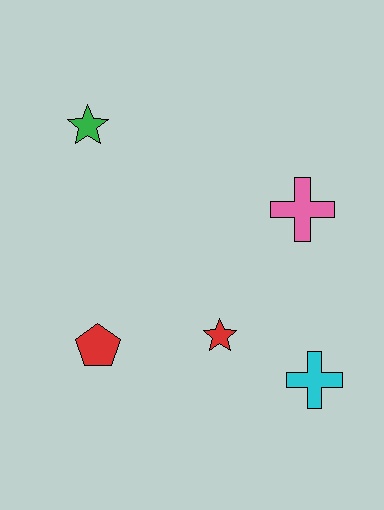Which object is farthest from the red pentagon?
The pink cross is farthest from the red pentagon.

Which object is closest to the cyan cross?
The red star is closest to the cyan cross.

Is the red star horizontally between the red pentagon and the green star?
No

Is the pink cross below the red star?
No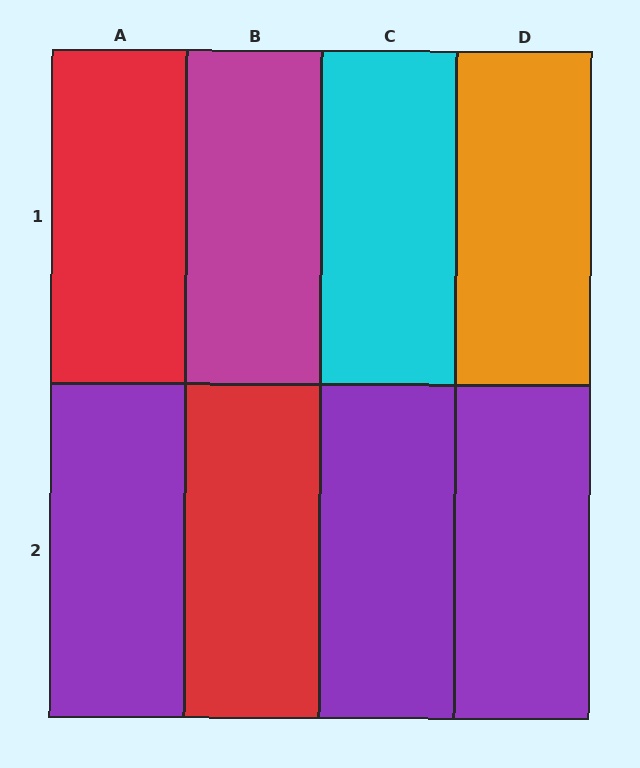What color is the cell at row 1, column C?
Cyan.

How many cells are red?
2 cells are red.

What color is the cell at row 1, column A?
Red.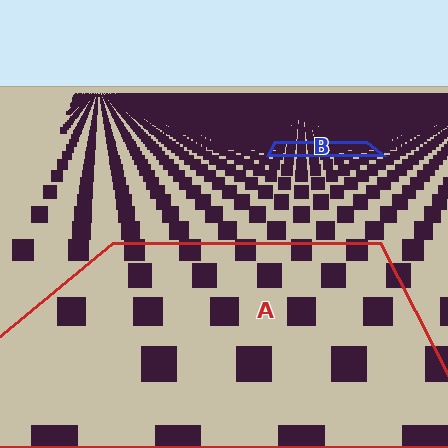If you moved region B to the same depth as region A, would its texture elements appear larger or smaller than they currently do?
They would appear larger. At a closer depth, the same texture elements are projected at a bigger on-screen size.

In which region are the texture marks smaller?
The texture marks are smaller in region B, because it is farther away.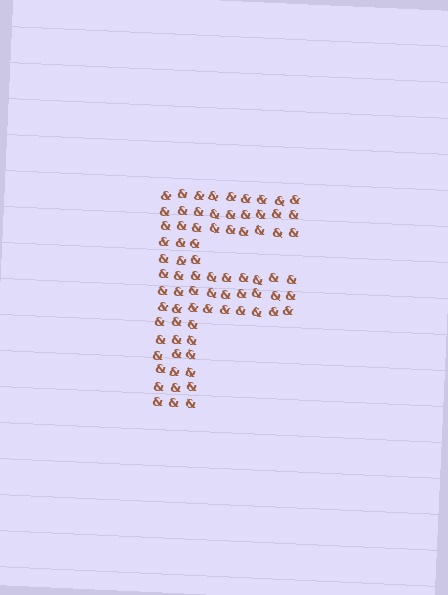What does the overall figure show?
The overall figure shows the letter F.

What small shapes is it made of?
It is made of small ampersands.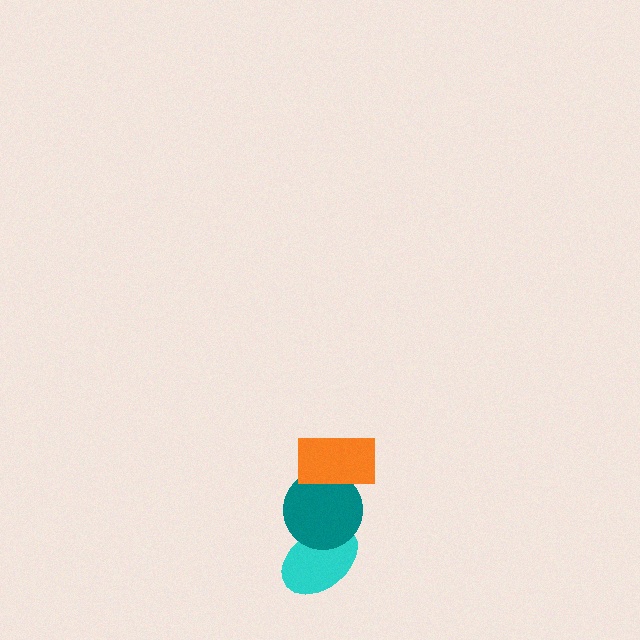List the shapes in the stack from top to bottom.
From top to bottom: the orange rectangle, the teal circle, the cyan ellipse.